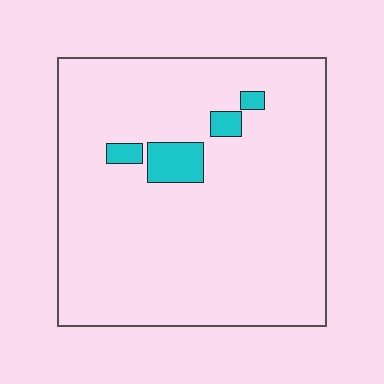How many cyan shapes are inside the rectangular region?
4.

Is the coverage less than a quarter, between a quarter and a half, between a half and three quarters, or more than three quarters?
Less than a quarter.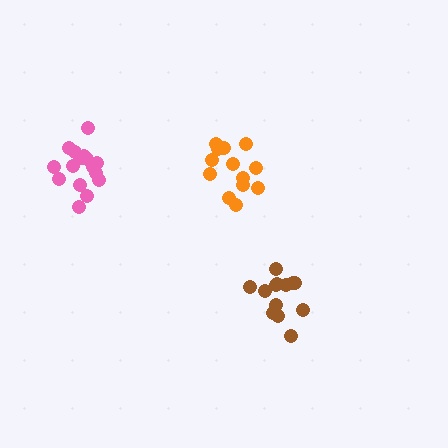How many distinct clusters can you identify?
There are 3 distinct clusters.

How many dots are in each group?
Group 1: 13 dots, Group 2: 13 dots, Group 3: 16 dots (42 total).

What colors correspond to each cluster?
The clusters are colored: brown, orange, pink.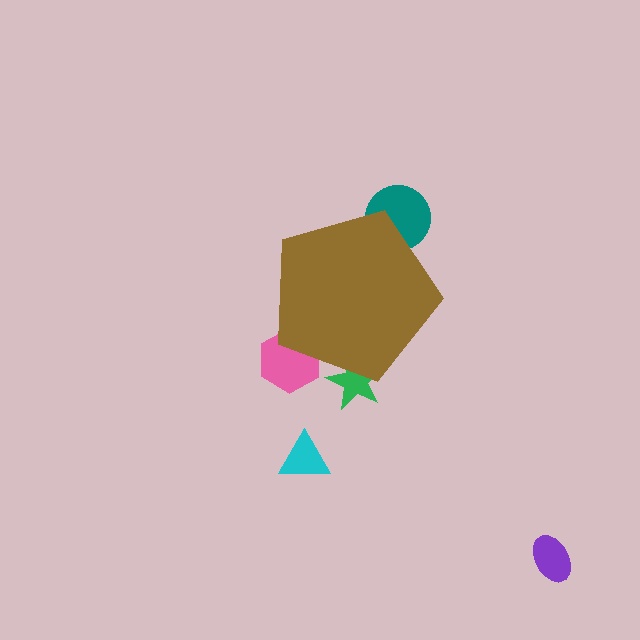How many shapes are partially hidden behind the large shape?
3 shapes are partially hidden.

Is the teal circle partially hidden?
Yes, the teal circle is partially hidden behind the brown pentagon.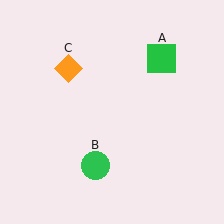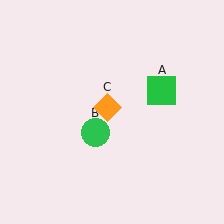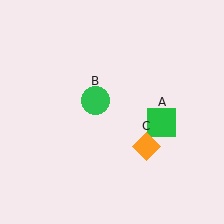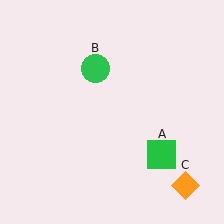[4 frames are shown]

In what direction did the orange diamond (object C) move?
The orange diamond (object C) moved down and to the right.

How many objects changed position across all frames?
3 objects changed position: green square (object A), green circle (object B), orange diamond (object C).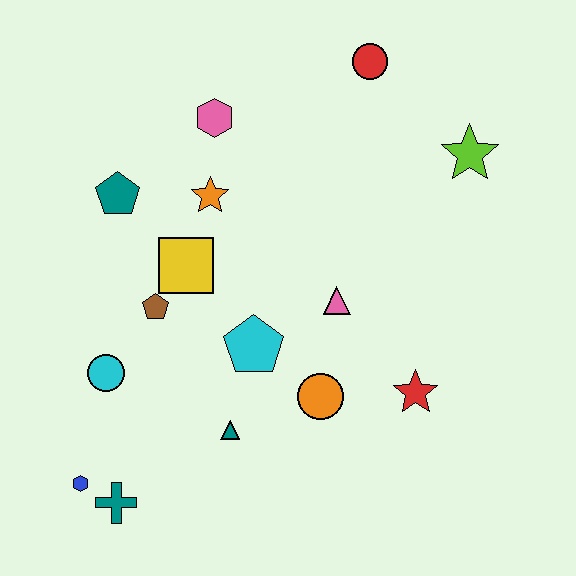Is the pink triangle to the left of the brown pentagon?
No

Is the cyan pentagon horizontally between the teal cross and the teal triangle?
No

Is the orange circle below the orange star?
Yes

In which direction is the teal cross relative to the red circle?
The teal cross is below the red circle.